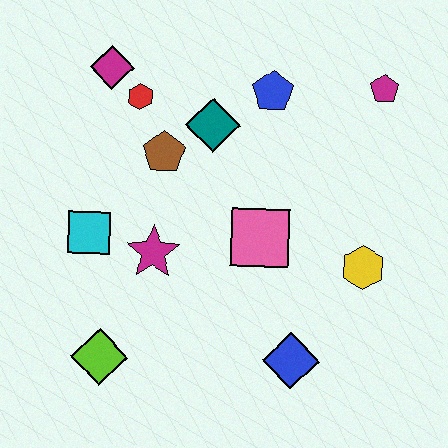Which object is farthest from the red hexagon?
The blue diamond is farthest from the red hexagon.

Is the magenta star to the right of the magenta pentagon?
No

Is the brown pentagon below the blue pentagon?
Yes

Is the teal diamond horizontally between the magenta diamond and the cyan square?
No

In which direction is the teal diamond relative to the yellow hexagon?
The teal diamond is to the left of the yellow hexagon.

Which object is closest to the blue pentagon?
The teal diamond is closest to the blue pentagon.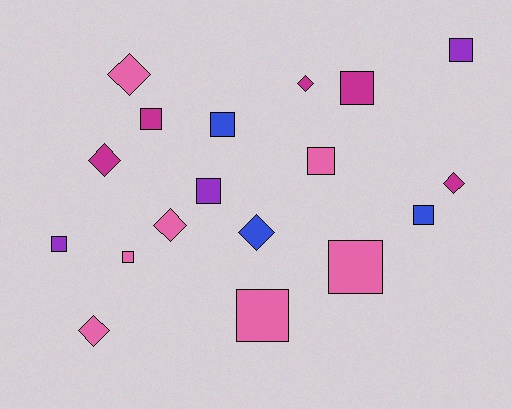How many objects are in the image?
There are 18 objects.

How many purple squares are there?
There are 3 purple squares.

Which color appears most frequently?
Pink, with 7 objects.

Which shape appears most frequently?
Square, with 11 objects.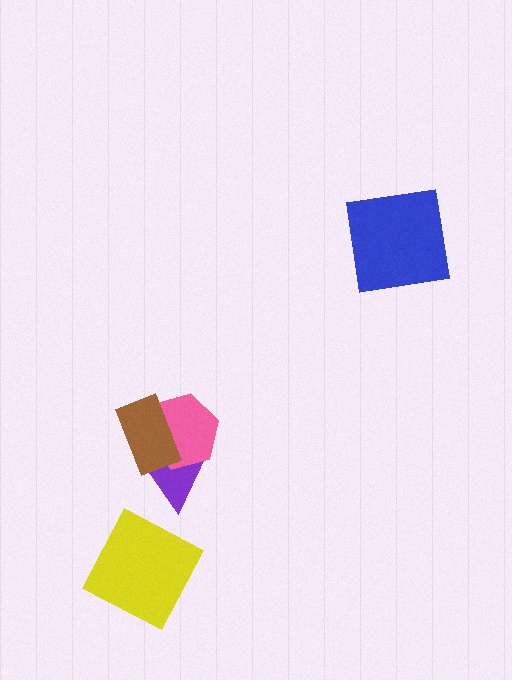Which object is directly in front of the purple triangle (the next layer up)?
The pink hexagon is directly in front of the purple triangle.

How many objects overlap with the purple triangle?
2 objects overlap with the purple triangle.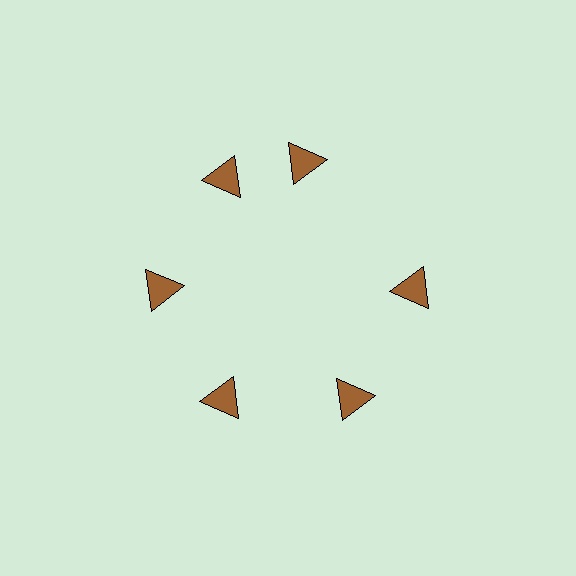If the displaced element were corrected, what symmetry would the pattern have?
It would have 6-fold rotational symmetry — the pattern would map onto itself every 60 degrees.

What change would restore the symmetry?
The symmetry would be restored by rotating it back into even spacing with its neighbors so that all 6 triangles sit at equal angles and equal distance from the center.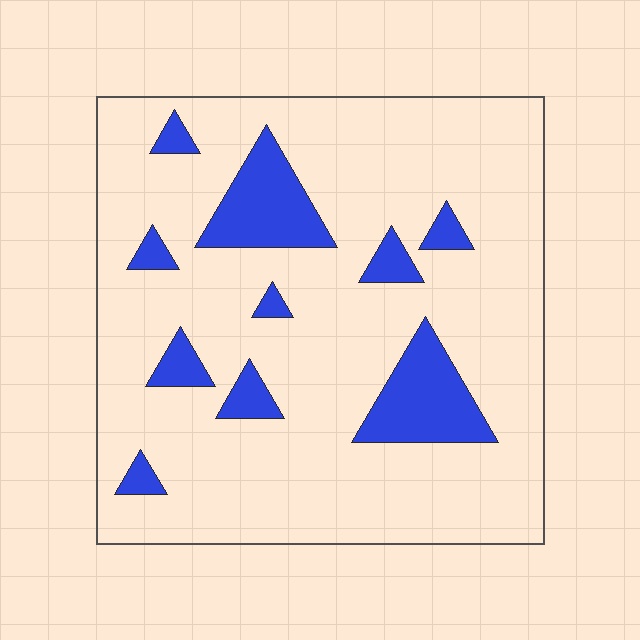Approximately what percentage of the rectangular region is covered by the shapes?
Approximately 15%.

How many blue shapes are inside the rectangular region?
10.